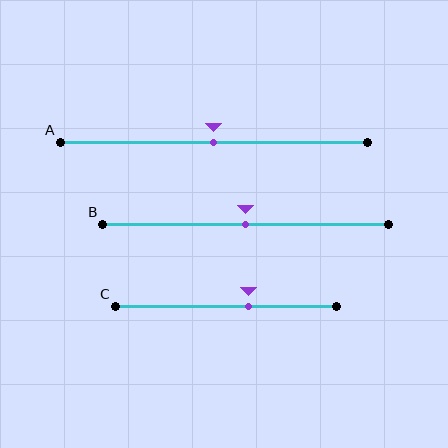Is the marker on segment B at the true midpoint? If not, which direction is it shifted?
Yes, the marker on segment B is at the true midpoint.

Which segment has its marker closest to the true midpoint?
Segment A has its marker closest to the true midpoint.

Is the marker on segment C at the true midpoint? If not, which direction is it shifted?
No, the marker on segment C is shifted to the right by about 10% of the segment length.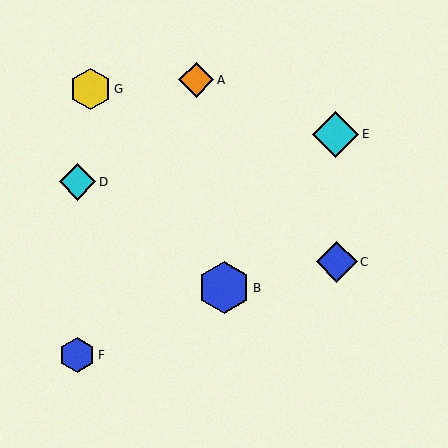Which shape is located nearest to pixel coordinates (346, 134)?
The cyan diamond (labeled E) at (336, 134) is nearest to that location.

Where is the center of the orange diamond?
The center of the orange diamond is at (196, 80).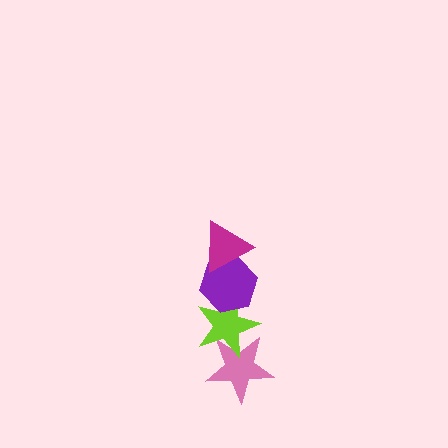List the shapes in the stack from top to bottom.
From top to bottom: the magenta triangle, the purple hexagon, the lime star, the pink star.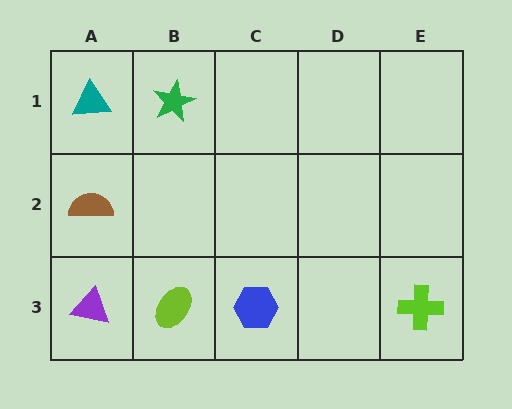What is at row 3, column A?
A purple triangle.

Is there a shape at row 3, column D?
No, that cell is empty.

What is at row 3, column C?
A blue hexagon.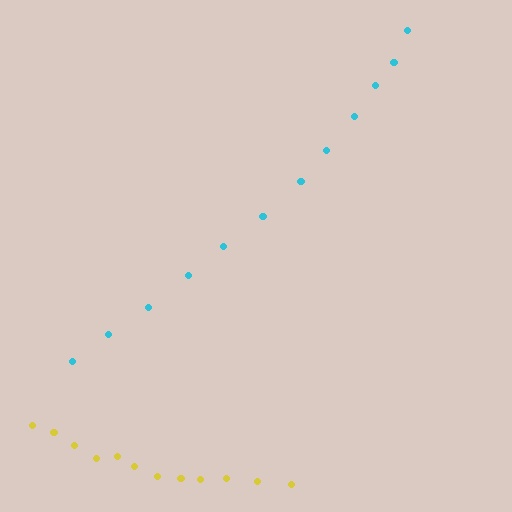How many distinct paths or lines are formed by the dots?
There are 2 distinct paths.